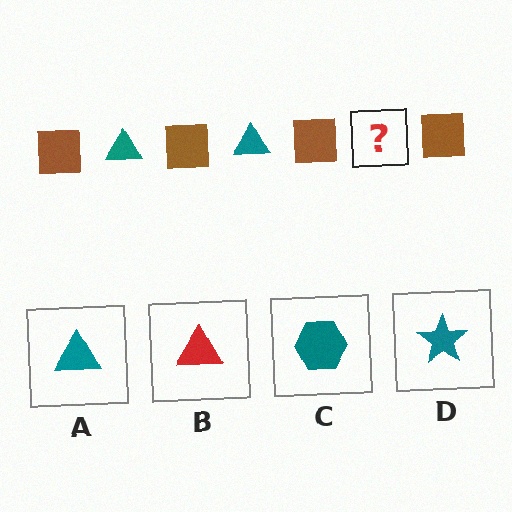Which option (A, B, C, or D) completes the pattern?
A.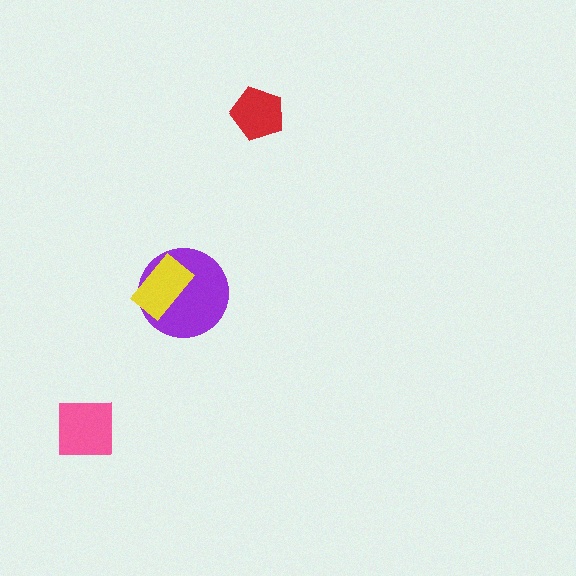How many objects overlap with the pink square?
0 objects overlap with the pink square.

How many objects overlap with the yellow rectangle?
1 object overlaps with the yellow rectangle.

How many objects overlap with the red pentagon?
0 objects overlap with the red pentagon.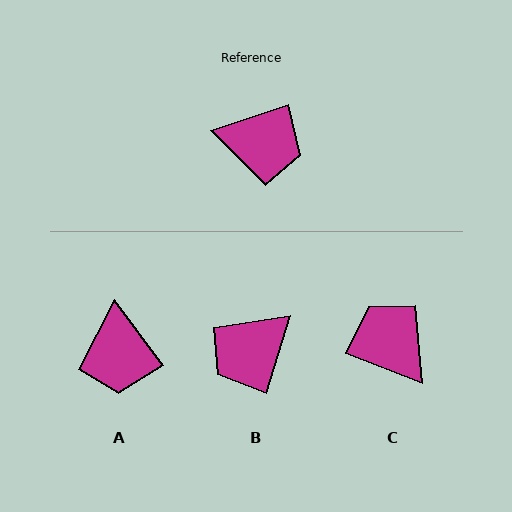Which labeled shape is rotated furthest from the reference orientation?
C, about 140 degrees away.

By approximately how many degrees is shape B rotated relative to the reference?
Approximately 126 degrees clockwise.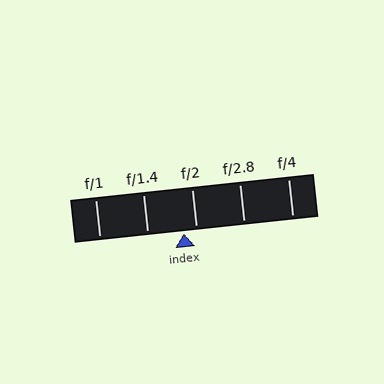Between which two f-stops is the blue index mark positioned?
The index mark is between f/1.4 and f/2.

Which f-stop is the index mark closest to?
The index mark is closest to f/2.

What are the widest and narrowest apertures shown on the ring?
The widest aperture shown is f/1 and the narrowest is f/4.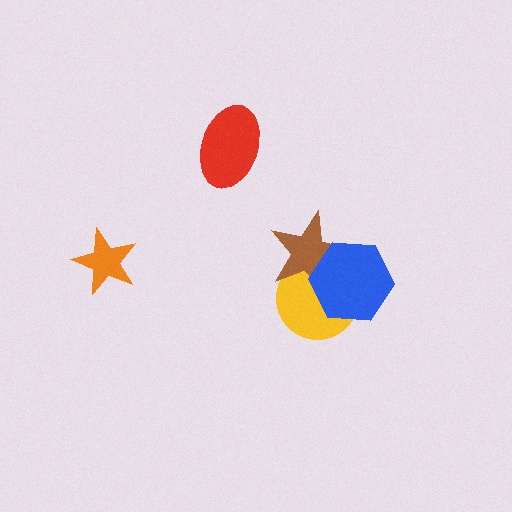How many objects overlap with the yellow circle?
2 objects overlap with the yellow circle.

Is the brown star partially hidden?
Yes, it is partially covered by another shape.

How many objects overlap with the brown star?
2 objects overlap with the brown star.